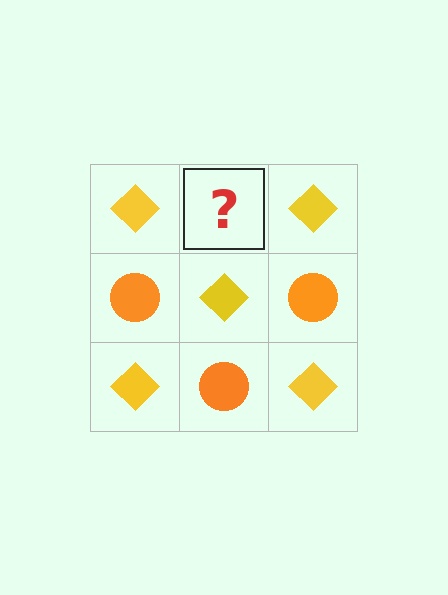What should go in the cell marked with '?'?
The missing cell should contain an orange circle.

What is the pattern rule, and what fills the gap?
The rule is that it alternates yellow diamond and orange circle in a checkerboard pattern. The gap should be filled with an orange circle.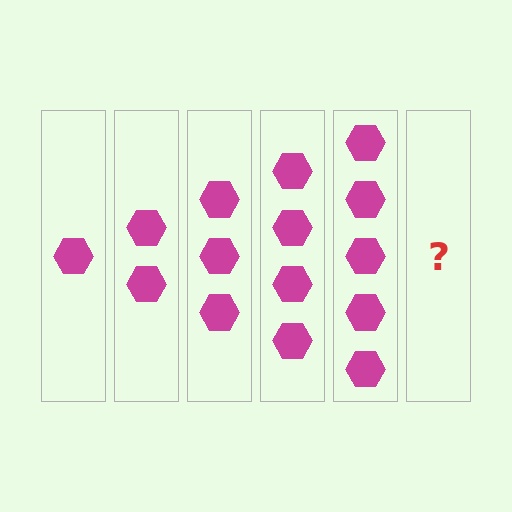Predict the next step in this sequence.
The next step is 6 hexagons.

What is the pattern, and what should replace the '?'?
The pattern is that each step adds one more hexagon. The '?' should be 6 hexagons.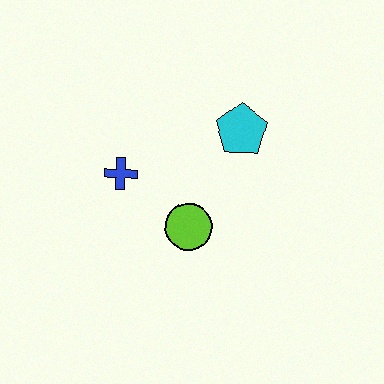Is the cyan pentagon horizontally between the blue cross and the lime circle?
No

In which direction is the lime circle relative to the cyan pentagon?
The lime circle is below the cyan pentagon.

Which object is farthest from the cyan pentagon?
The blue cross is farthest from the cyan pentagon.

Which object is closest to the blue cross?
The lime circle is closest to the blue cross.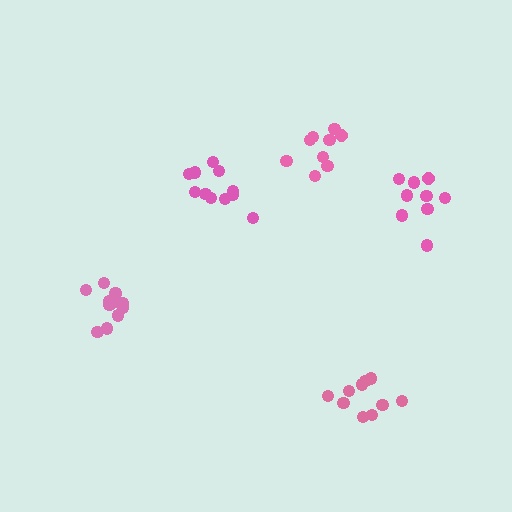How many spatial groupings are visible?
There are 5 spatial groupings.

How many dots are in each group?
Group 1: 12 dots, Group 2: 9 dots, Group 3: 11 dots, Group 4: 9 dots, Group 5: 10 dots (51 total).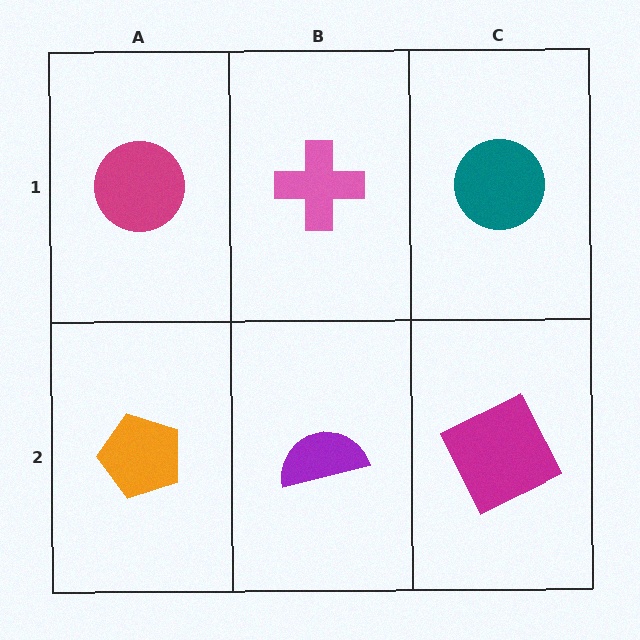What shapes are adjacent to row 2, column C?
A teal circle (row 1, column C), a purple semicircle (row 2, column B).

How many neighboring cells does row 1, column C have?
2.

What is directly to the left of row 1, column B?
A magenta circle.